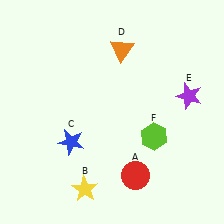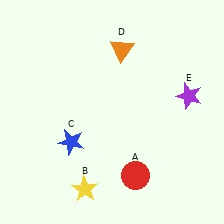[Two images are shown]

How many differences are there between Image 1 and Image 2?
There is 1 difference between the two images.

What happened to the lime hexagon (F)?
The lime hexagon (F) was removed in Image 2. It was in the bottom-right area of Image 1.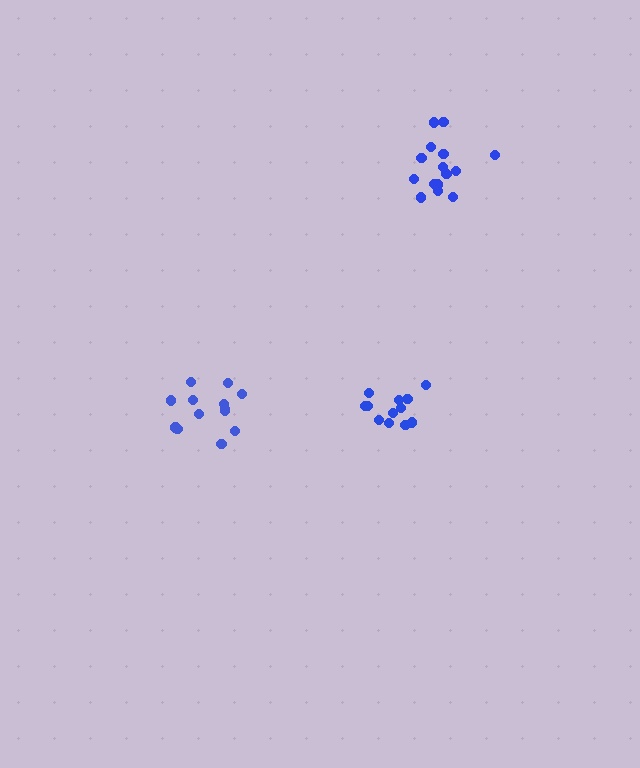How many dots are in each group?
Group 1: 13 dots, Group 2: 12 dots, Group 3: 15 dots (40 total).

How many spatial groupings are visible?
There are 3 spatial groupings.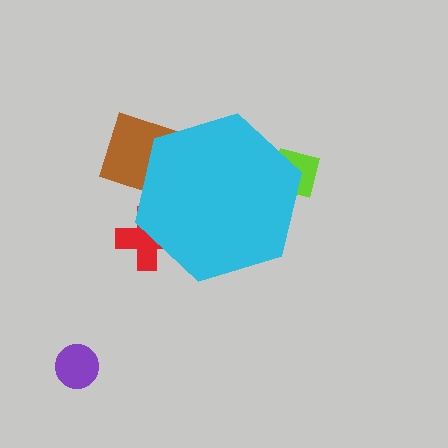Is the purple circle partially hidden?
No, the purple circle is fully visible.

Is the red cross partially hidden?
Yes, the red cross is partially hidden behind the cyan hexagon.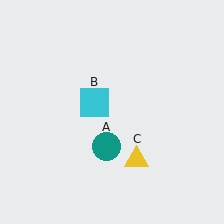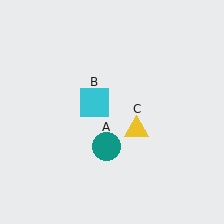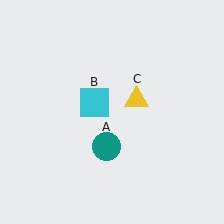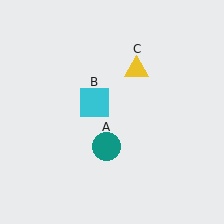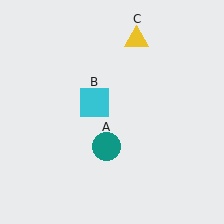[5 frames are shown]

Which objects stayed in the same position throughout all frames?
Teal circle (object A) and cyan square (object B) remained stationary.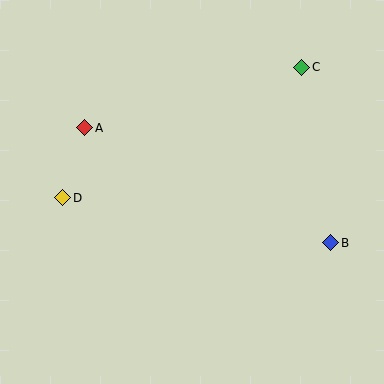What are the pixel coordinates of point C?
Point C is at (302, 67).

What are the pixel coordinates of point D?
Point D is at (63, 198).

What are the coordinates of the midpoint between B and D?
The midpoint between B and D is at (197, 220).